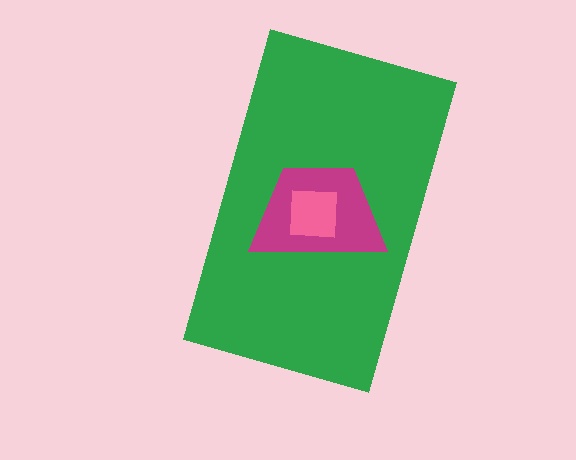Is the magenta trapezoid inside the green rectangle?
Yes.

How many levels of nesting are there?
3.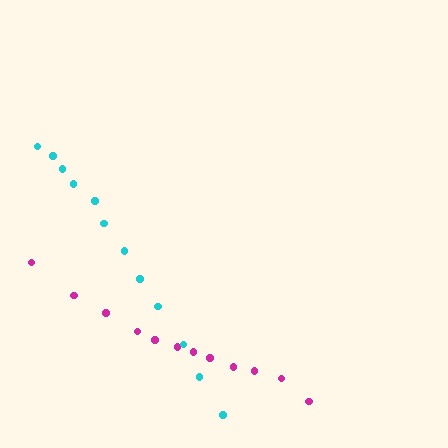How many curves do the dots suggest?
There are 2 distinct paths.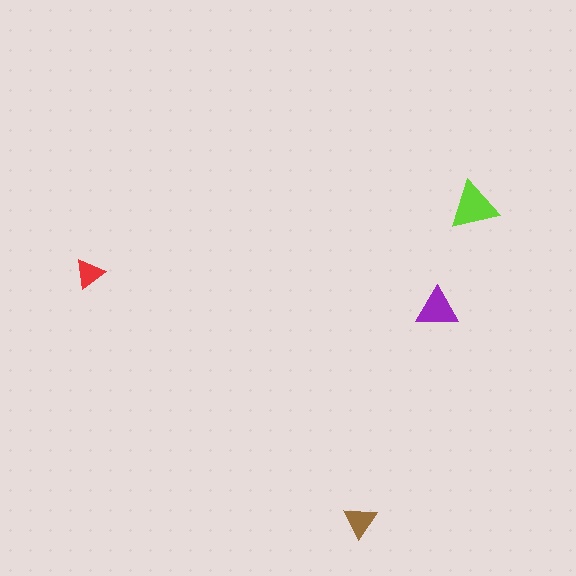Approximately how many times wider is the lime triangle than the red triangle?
About 1.5 times wider.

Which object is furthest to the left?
The red triangle is leftmost.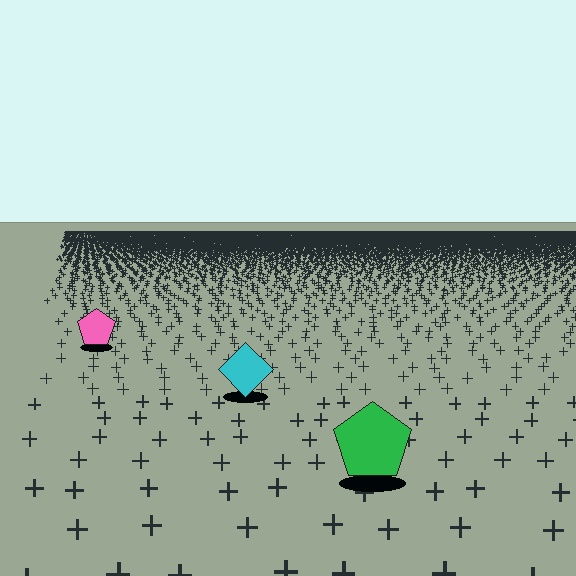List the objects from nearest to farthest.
From nearest to farthest: the green pentagon, the cyan diamond, the pink pentagon.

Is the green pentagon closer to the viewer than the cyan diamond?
Yes. The green pentagon is closer — you can tell from the texture gradient: the ground texture is coarser near it.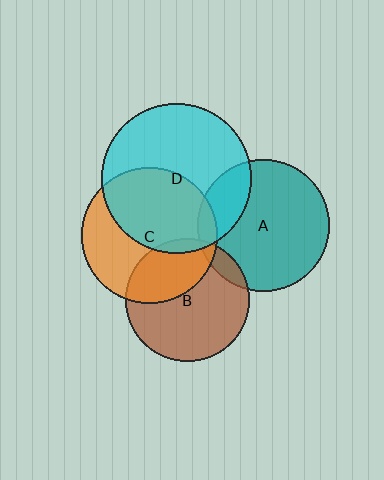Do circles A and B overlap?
Yes.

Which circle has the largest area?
Circle D (cyan).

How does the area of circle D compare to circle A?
Approximately 1.3 times.